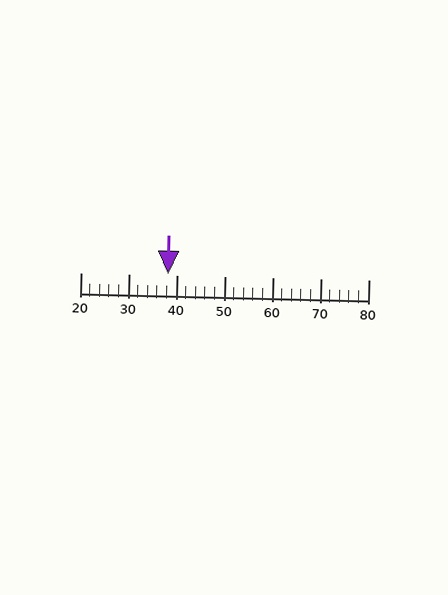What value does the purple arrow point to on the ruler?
The purple arrow points to approximately 38.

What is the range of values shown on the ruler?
The ruler shows values from 20 to 80.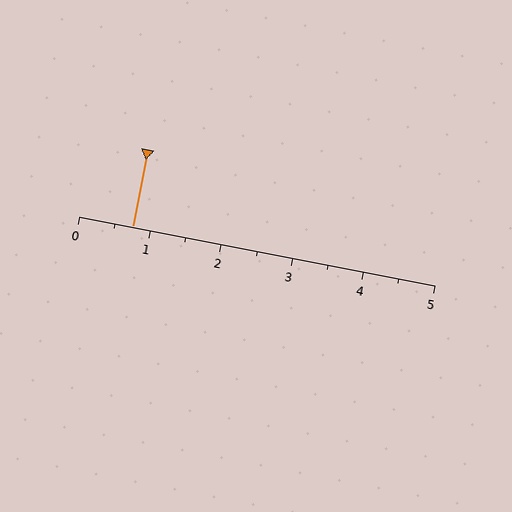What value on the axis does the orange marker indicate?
The marker indicates approximately 0.8.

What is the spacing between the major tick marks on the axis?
The major ticks are spaced 1 apart.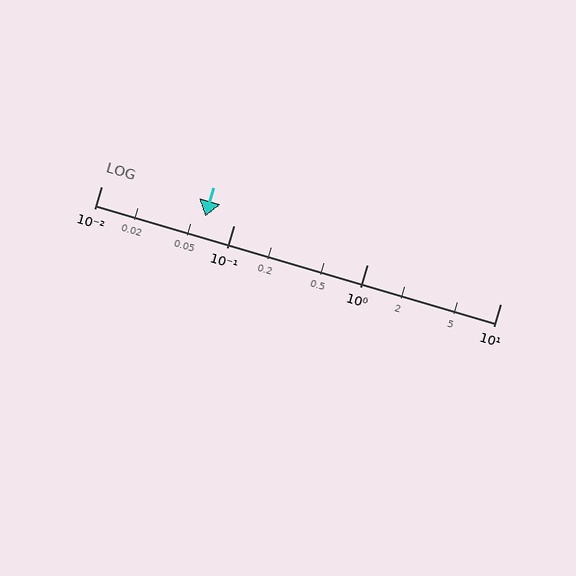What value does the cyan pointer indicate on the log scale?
The pointer indicates approximately 0.061.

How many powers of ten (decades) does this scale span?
The scale spans 3 decades, from 0.01 to 10.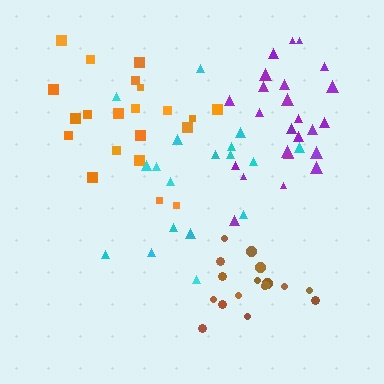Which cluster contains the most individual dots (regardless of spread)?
Purple (24).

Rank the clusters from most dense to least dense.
brown, purple, orange, cyan.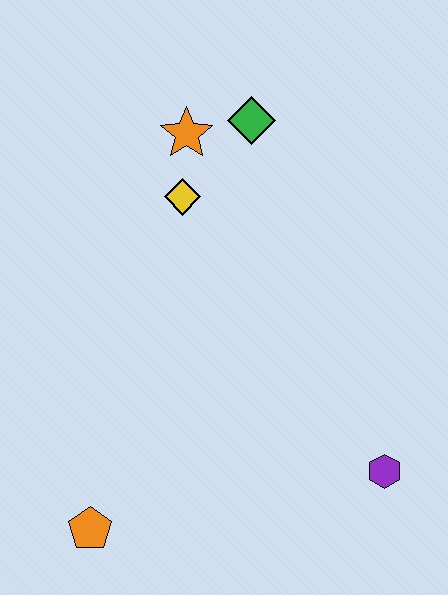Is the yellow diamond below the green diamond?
Yes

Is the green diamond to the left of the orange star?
No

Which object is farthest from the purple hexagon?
The orange star is farthest from the purple hexagon.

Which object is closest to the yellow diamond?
The orange star is closest to the yellow diamond.